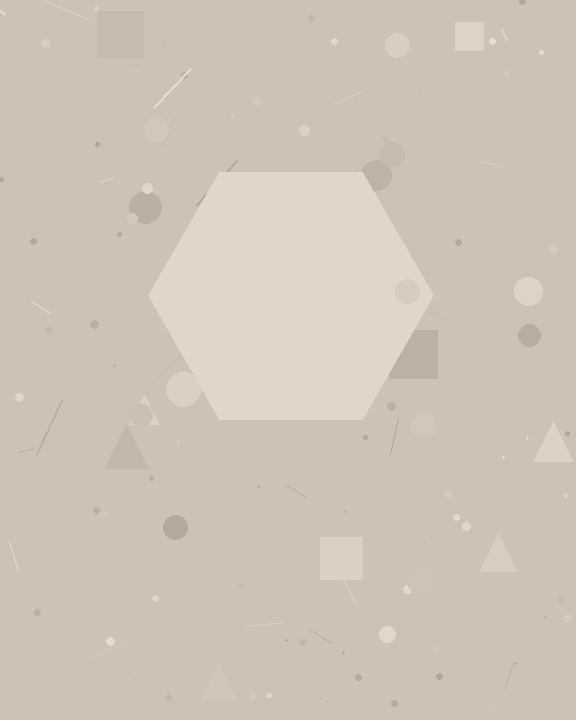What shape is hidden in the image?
A hexagon is hidden in the image.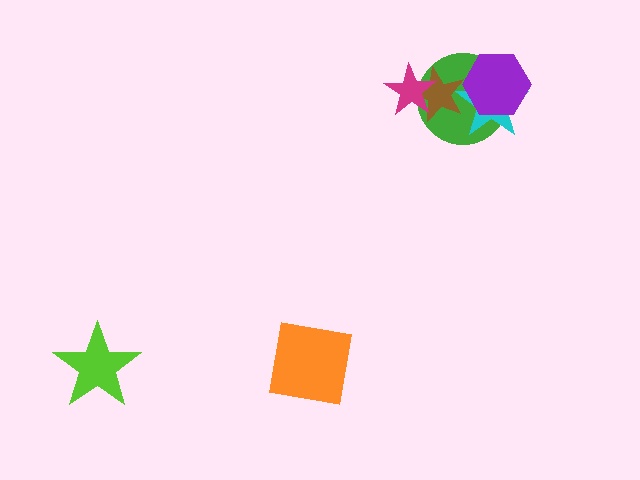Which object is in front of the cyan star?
The purple hexagon is in front of the cyan star.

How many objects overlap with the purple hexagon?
2 objects overlap with the purple hexagon.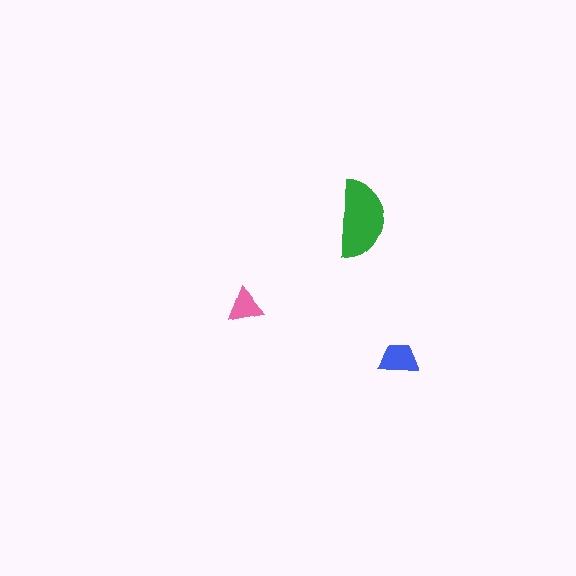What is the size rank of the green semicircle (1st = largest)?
1st.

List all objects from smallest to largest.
The pink triangle, the blue trapezoid, the green semicircle.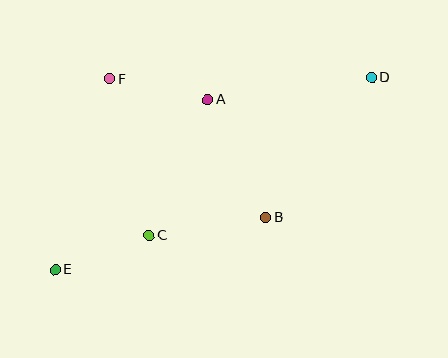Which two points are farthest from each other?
Points D and E are farthest from each other.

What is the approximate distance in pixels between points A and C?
The distance between A and C is approximately 148 pixels.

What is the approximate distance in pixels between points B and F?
The distance between B and F is approximately 209 pixels.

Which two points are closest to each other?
Points C and E are closest to each other.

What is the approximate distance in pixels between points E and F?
The distance between E and F is approximately 199 pixels.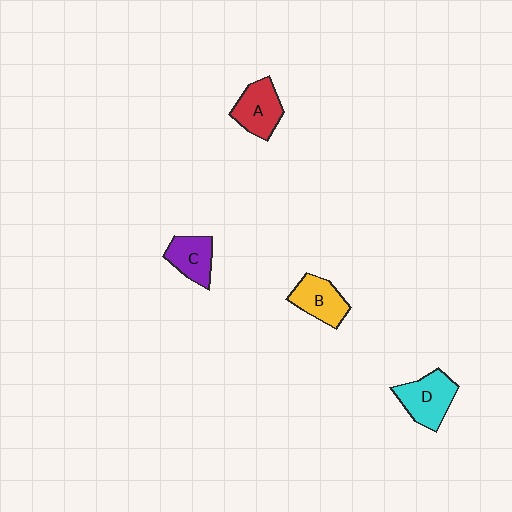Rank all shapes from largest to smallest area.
From largest to smallest: D (cyan), A (red), B (yellow), C (purple).